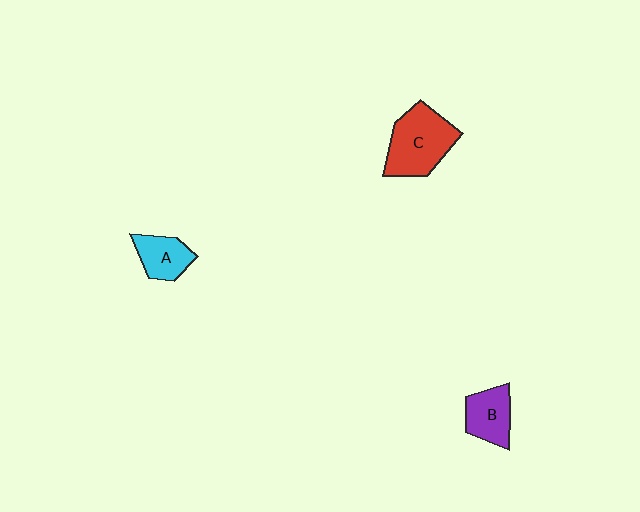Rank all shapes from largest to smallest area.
From largest to smallest: C (red), B (purple), A (cyan).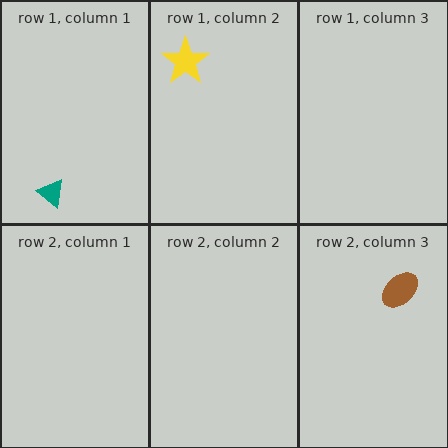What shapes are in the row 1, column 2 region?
The yellow star.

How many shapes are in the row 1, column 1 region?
1.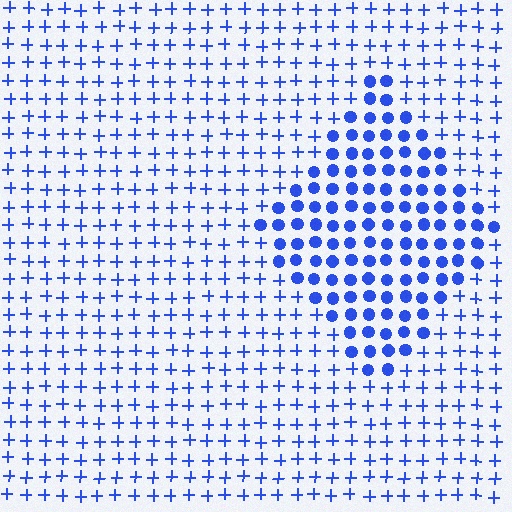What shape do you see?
I see a diamond.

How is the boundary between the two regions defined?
The boundary is defined by a change in element shape: circles inside vs. plus signs outside. All elements share the same color and spacing.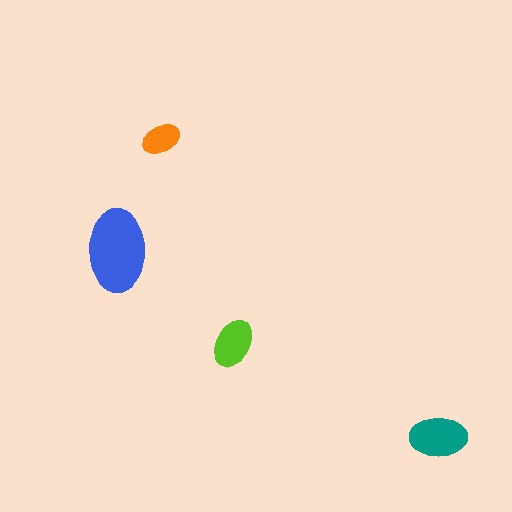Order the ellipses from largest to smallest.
the blue one, the teal one, the lime one, the orange one.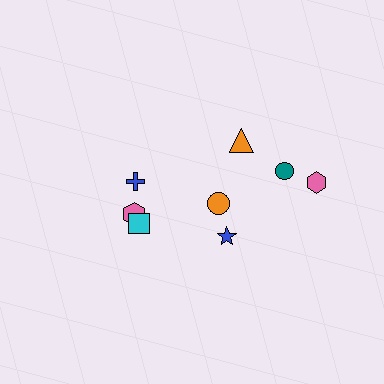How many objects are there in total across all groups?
There are 8 objects.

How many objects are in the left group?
There are 3 objects.